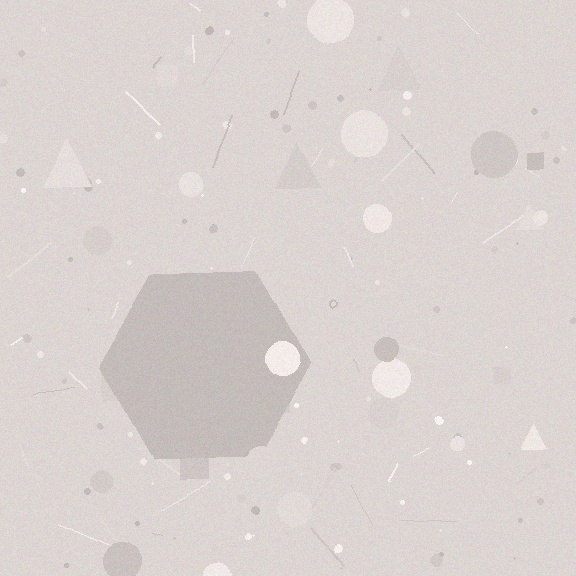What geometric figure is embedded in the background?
A hexagon is embedded in the background.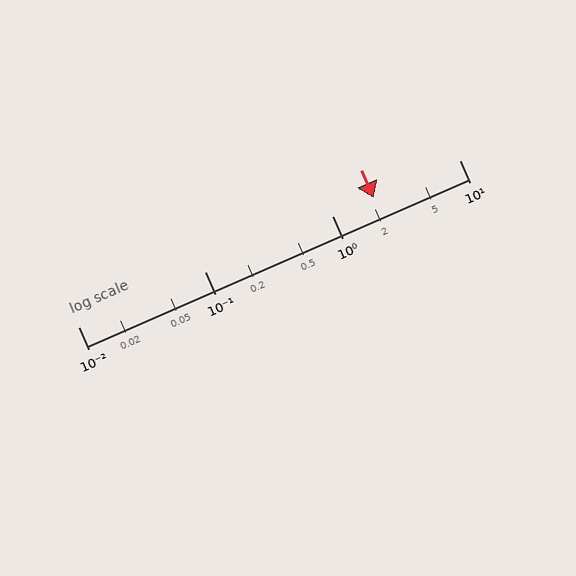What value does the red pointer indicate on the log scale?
The pointer indicates approximately 2.1.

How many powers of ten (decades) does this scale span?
The scale spans 3 decades, from 0.01 to 10.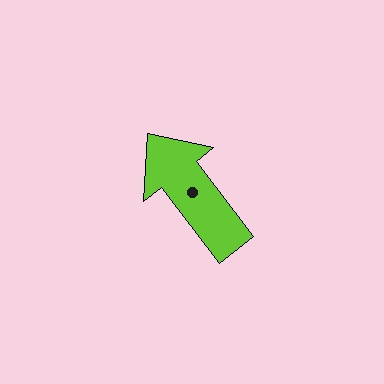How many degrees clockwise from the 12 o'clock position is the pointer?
Approximately 323 degrees.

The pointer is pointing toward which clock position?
Roughly 11 o'clock.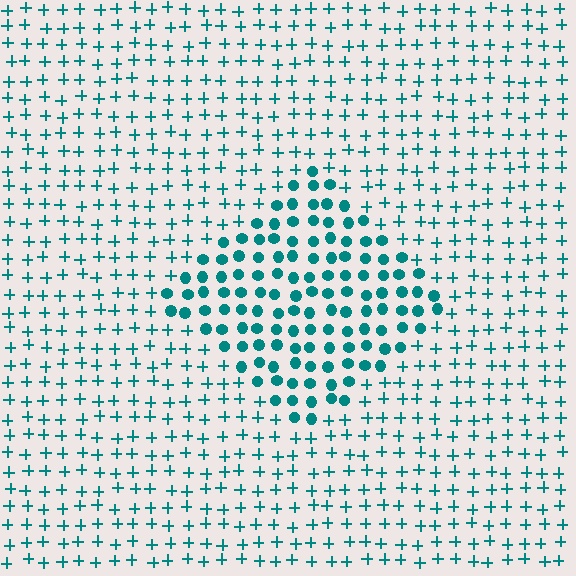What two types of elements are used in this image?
The image uses circles inside the diamond region and plus signs outside it.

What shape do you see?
I see a diamond.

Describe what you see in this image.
The image is filled with small teal elements arranged in a uniform grid. A diamond-shaped region contains circles, while the surrounding area contains plus signs. The boundary is defined purely by the change in element shape.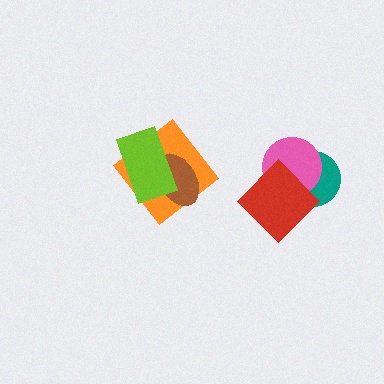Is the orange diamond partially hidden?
Yes, it is partially covered by another shape.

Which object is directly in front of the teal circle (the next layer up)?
The pink circle is directly in front of the teal circle.